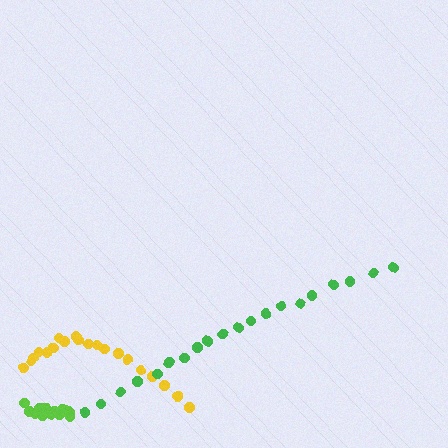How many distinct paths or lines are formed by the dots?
There are 3 distinct paths.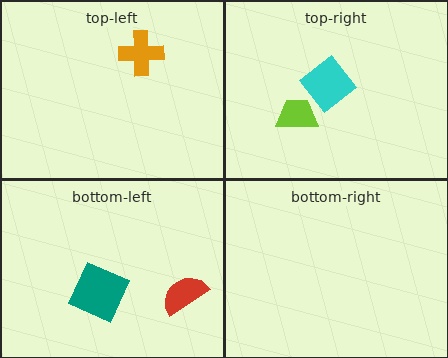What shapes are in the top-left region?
The orange cross.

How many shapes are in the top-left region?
1.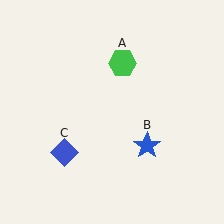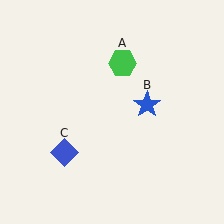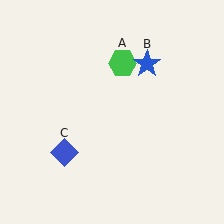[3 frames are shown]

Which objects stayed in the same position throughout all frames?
Green hexagon (object A) and blue diamond (object C) remained stationary.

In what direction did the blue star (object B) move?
The blue star (object B) moved up.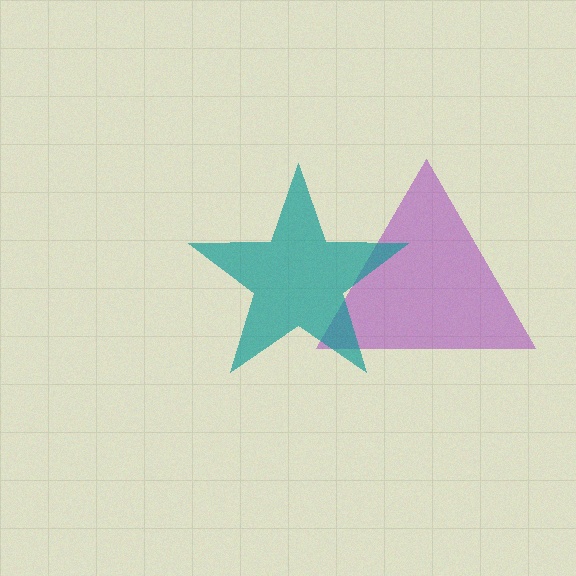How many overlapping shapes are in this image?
There are 2 overlapping shapes in the image.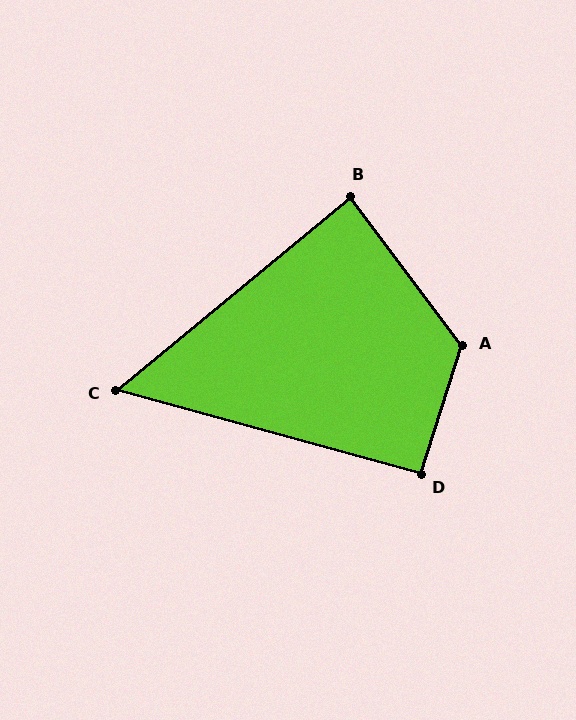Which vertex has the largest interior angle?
A, at approximately 125 degrees.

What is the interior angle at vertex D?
Approximately 93 degrees (approximately right).